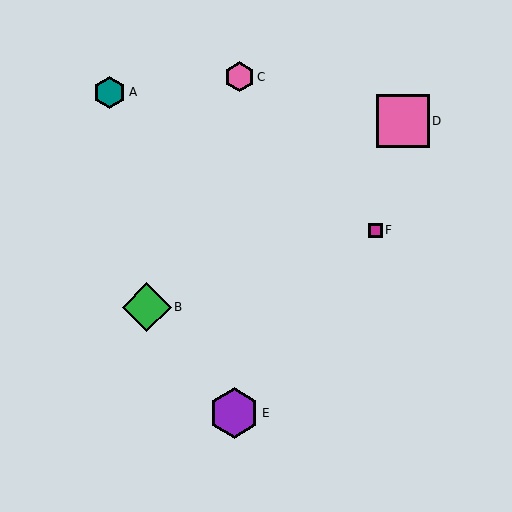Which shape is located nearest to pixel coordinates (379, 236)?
The magenta square (labeled F) at (375, 230) is nearest to that location.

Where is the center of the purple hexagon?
The center of the purple hexagon is at (234, 413).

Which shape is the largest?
The pink square (labeled D) is the largest.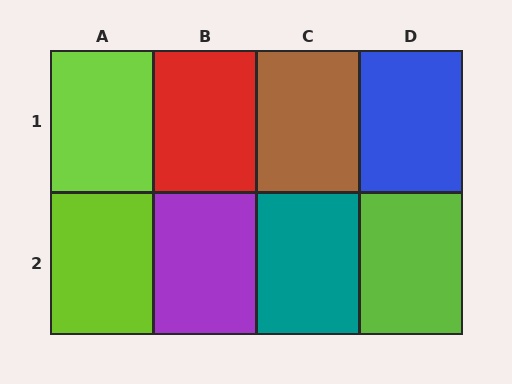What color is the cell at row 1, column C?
Brown.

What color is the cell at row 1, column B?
Red.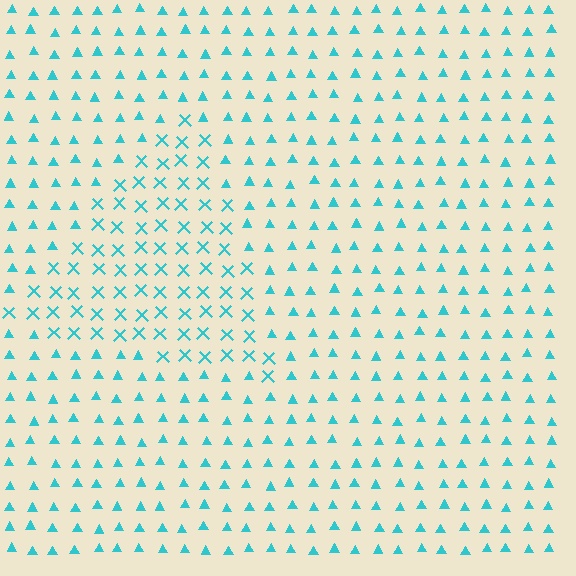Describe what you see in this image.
The image is filled with small cyan elements arranged in a uniform grid. A triangle-shaped region contains X marks, while the surrounding area contains triangles. The boundary is defined purely by the change in element shape.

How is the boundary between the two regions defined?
The boundary is defined by a change in element shape: X marks inside vs. triangles outside. All elements share the same color and spacing.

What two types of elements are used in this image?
The image uses X marks inside the triangle region and triangles outside it.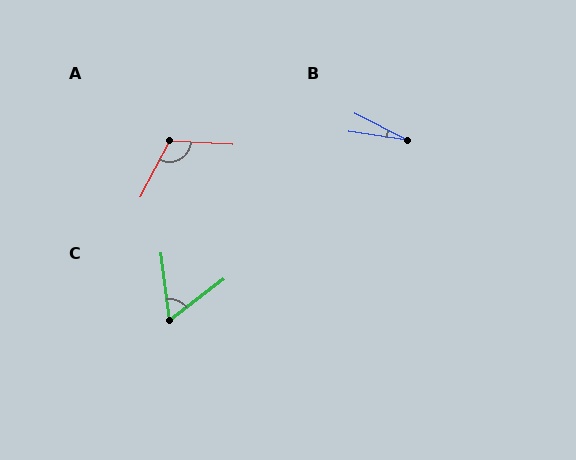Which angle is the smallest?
B, at approximately 19 degrees.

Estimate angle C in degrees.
Approximately 60 degrees.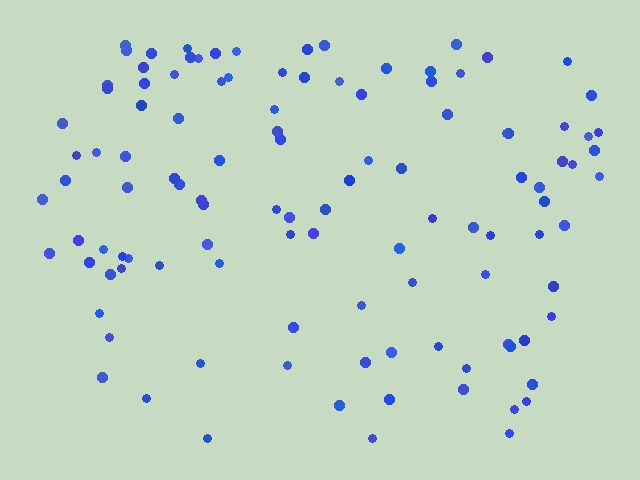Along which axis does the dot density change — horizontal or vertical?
Vertical.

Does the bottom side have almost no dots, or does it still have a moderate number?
Still a moderate number, just noticeably fewer than the top.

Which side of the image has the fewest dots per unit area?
The bottom.